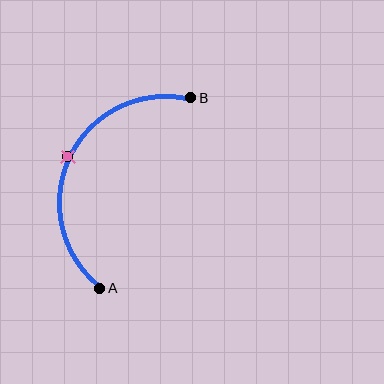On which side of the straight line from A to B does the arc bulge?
The arc bulges to the left of the straight line connecting A and B.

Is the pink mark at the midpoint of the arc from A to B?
Yes. The pink mark lies on the arc at equal arc-length from both A and B — it is the arc midpoint.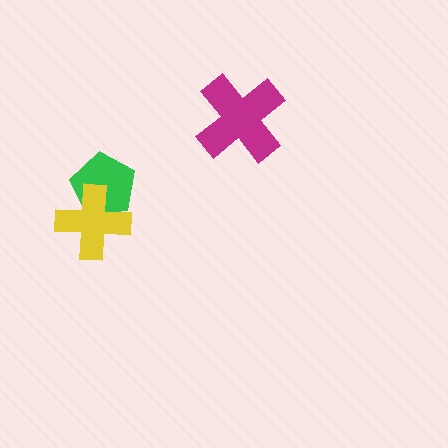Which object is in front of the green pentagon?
The yellow cross is in front of the green pentagon.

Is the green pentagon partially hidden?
Yes, it is partially covered by another shape.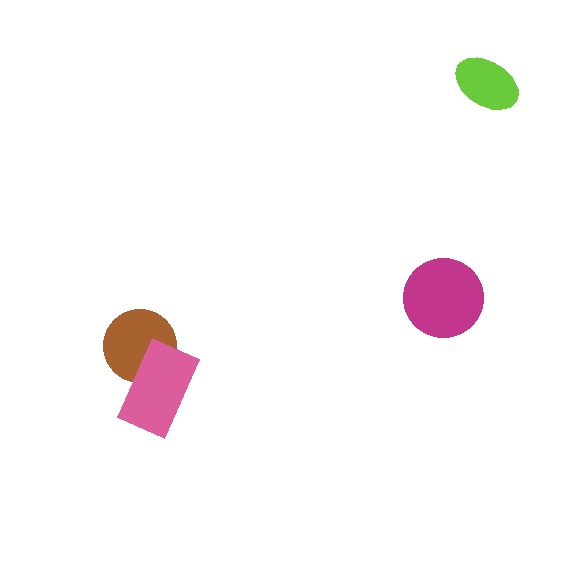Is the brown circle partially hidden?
Yes, it is partially covered by another shape.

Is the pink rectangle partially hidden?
No, no other shape covers it.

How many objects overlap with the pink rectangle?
1 object overlaps with the pink rectangle.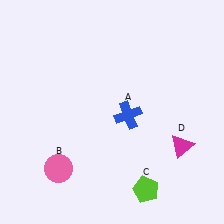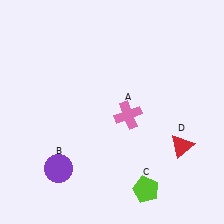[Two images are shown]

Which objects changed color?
A changed from blue to pink. B changed from pink to purple. D changed from magenta to red.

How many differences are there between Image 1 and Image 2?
There are 3 differences between the two images.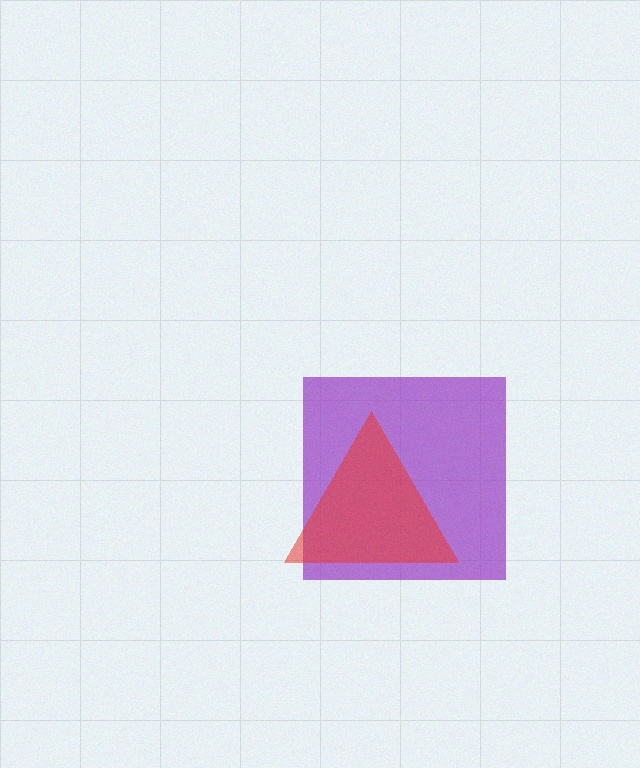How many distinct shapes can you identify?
There are 2 distinct shapes: a purple square, a red triangle.